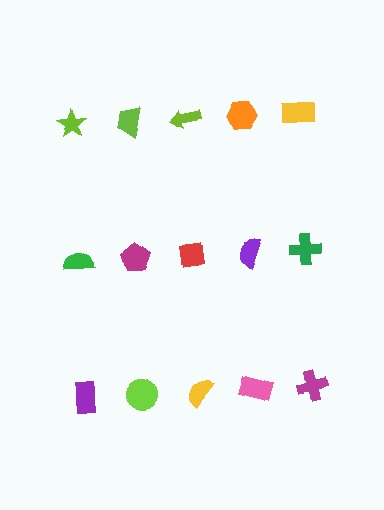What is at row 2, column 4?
A purple semicircle.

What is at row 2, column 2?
A magenta pentagon.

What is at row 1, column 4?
An orange hexagon.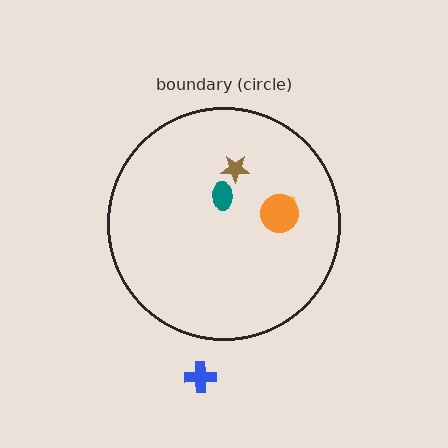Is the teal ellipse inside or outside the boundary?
Inside.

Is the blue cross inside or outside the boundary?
Outside.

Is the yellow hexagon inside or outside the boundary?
Inside.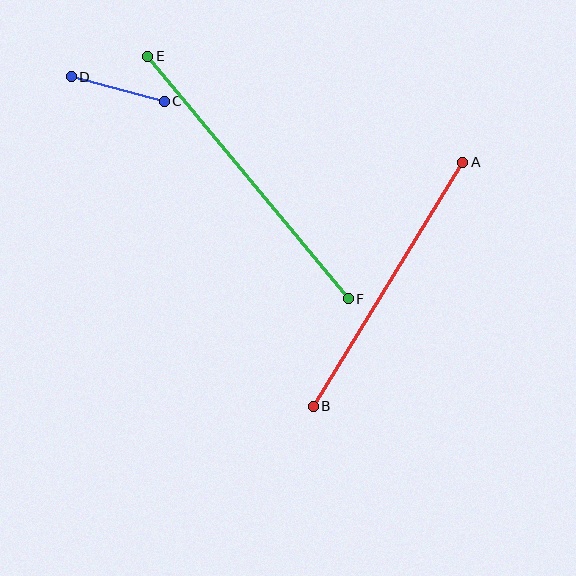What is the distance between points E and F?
The distance is approximately 314 pixels.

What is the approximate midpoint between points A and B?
The midpoint is at approximately (388, 284) pixels.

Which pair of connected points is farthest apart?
Points E and F are farthest apart.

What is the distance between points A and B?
The distance is approximately 286 pixels.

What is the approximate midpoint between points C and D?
The midpoint is at approximately (118, 89) pixels.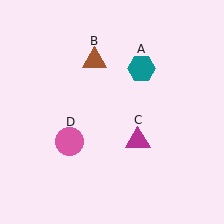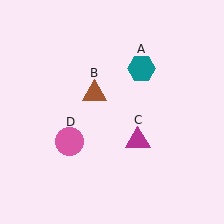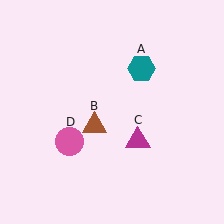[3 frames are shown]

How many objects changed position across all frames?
1 object changed position: brown triangle (object B).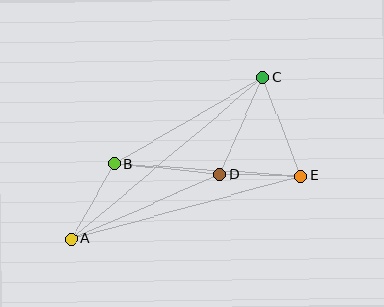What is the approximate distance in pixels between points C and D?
The distance between C and D is approximately 106 pixels.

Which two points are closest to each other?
Points D and E are closest to each other.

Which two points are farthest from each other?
Points A and C are farthest from each other.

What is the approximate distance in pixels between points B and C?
The distance between B and C is approximately 172 pixels.